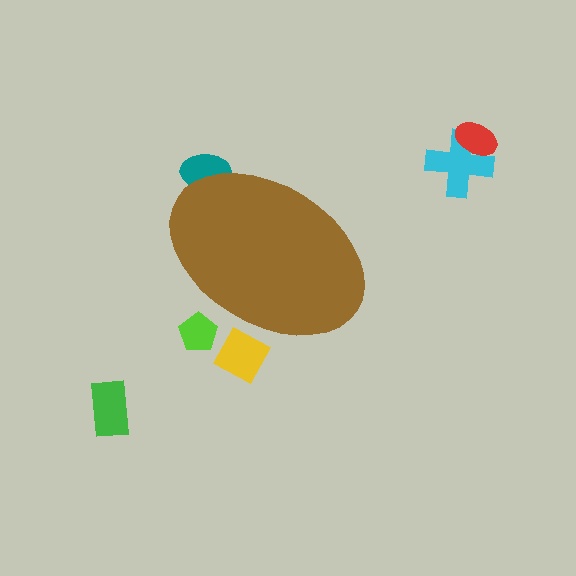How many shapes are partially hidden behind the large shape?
3 shapes are partially hidden.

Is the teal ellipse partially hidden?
Yes, the teal ellipse is partially hidden behind the brown ellipse.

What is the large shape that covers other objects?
A brown ellipse.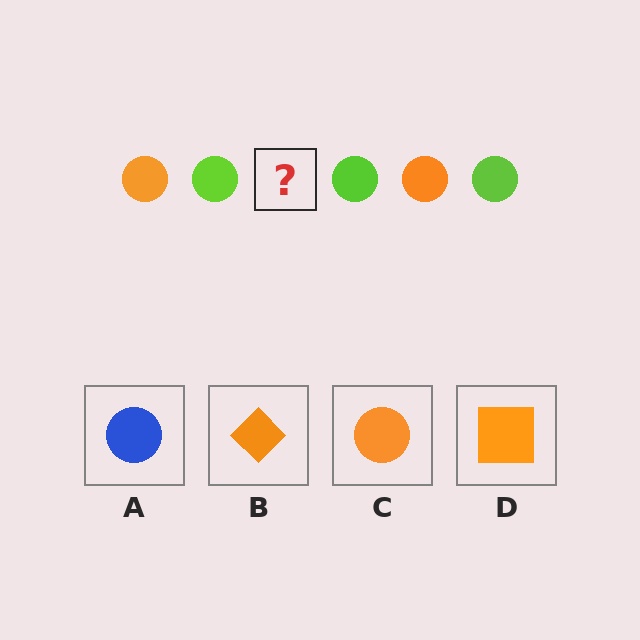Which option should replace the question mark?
Option C.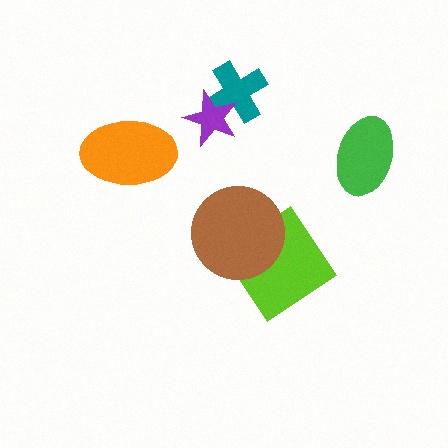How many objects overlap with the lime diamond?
1 object overlaps with the lime diamond.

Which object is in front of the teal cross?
The purple star is in front of the teal cross.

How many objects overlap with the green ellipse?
0 objects overlap with the green ellipse.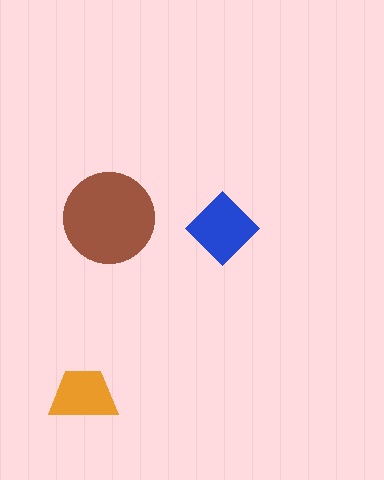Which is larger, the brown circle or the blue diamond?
The brown circle.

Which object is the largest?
The brown circle.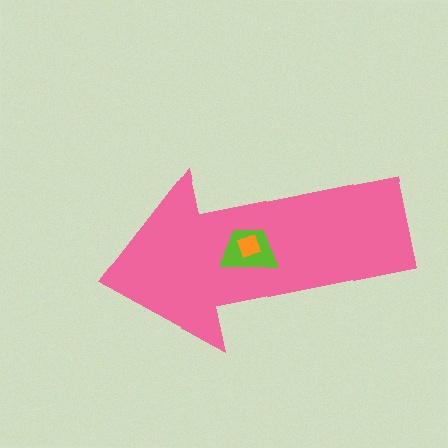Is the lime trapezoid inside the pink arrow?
Yes.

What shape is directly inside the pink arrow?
The lime trapezoid.